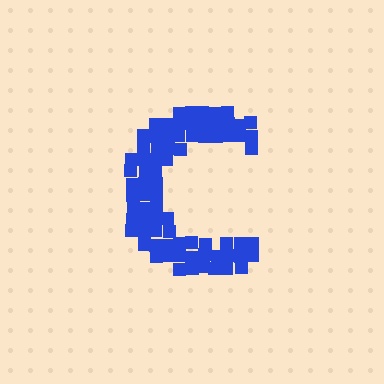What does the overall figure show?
The overall figure shows the letter C.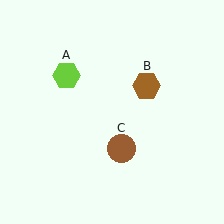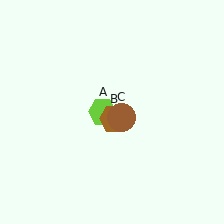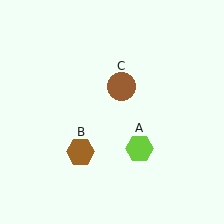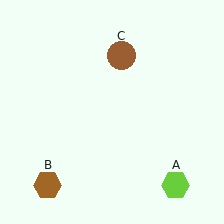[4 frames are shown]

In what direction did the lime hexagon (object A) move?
The lime hexagon (object A) moved down and to the right.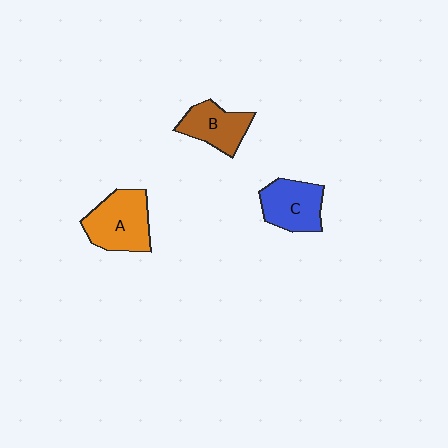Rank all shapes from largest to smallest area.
From largest to smallest: A (orange), C (blue), B (brown).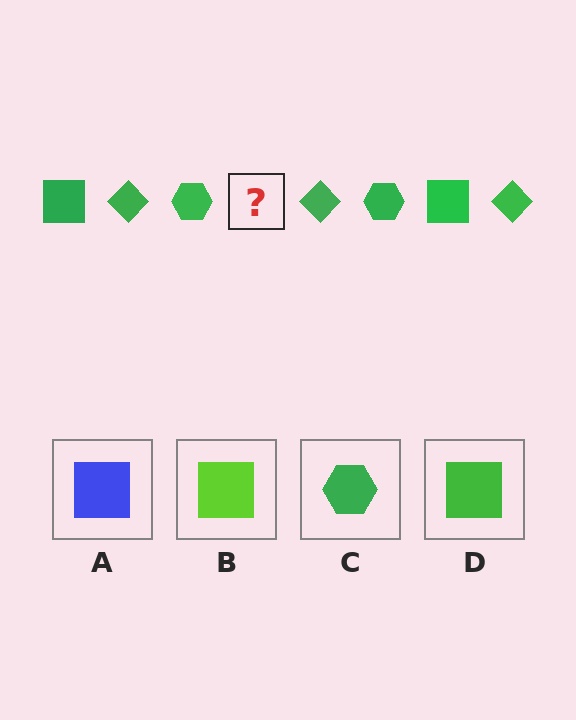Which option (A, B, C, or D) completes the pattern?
D.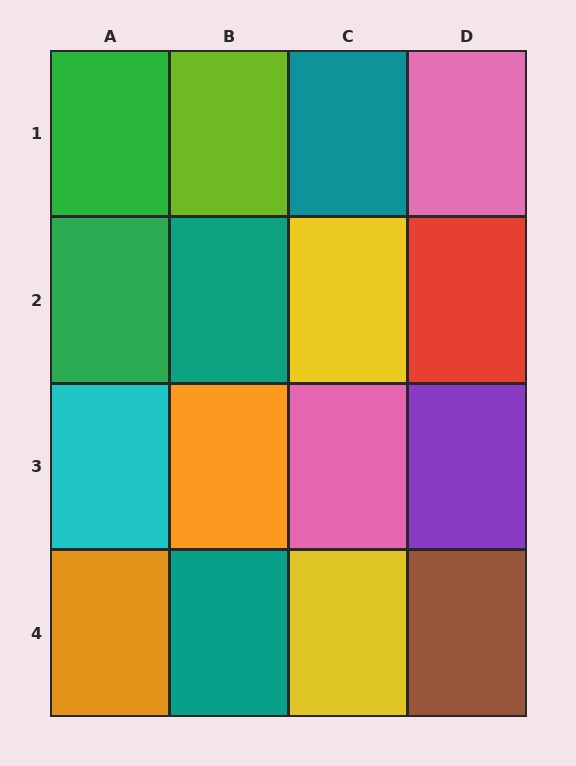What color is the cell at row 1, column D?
Pink.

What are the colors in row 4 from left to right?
Orange, teal, yellow, brown.